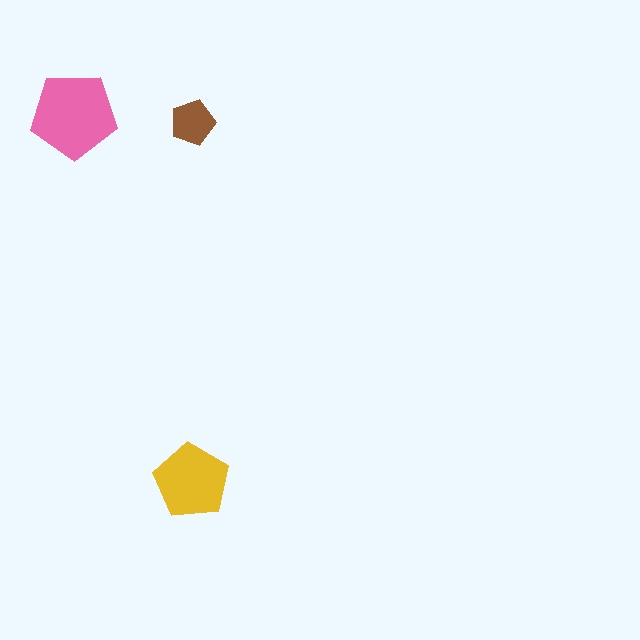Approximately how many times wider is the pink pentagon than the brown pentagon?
About 2 times wider.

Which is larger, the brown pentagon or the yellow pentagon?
The yellow one.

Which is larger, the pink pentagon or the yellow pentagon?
The pink one.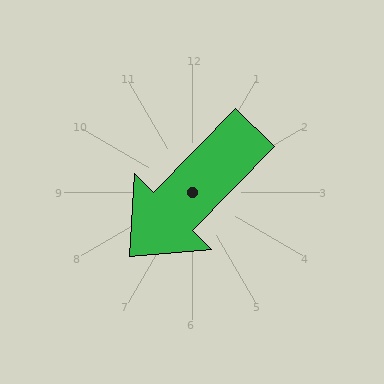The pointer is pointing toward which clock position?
Roughly 7 o'clock.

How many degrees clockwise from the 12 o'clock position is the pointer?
Approximately 224 degrees.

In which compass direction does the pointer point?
Southwest.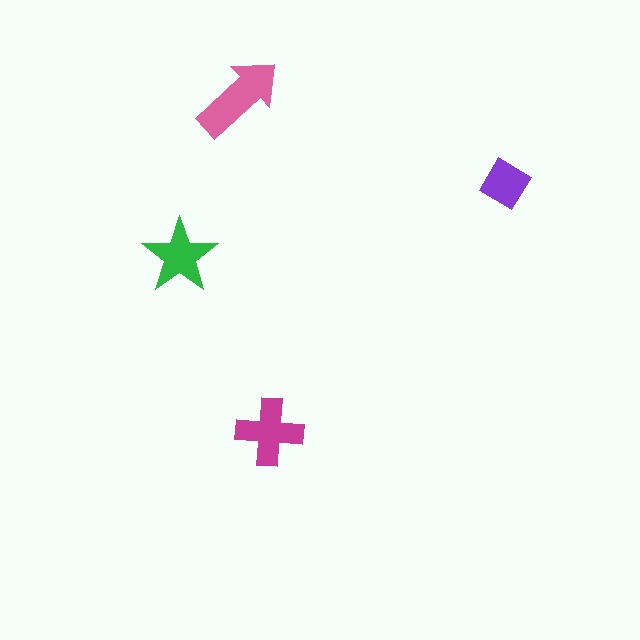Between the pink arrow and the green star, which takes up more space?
The pink arrow.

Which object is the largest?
The pink arrow.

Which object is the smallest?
The purple diamond.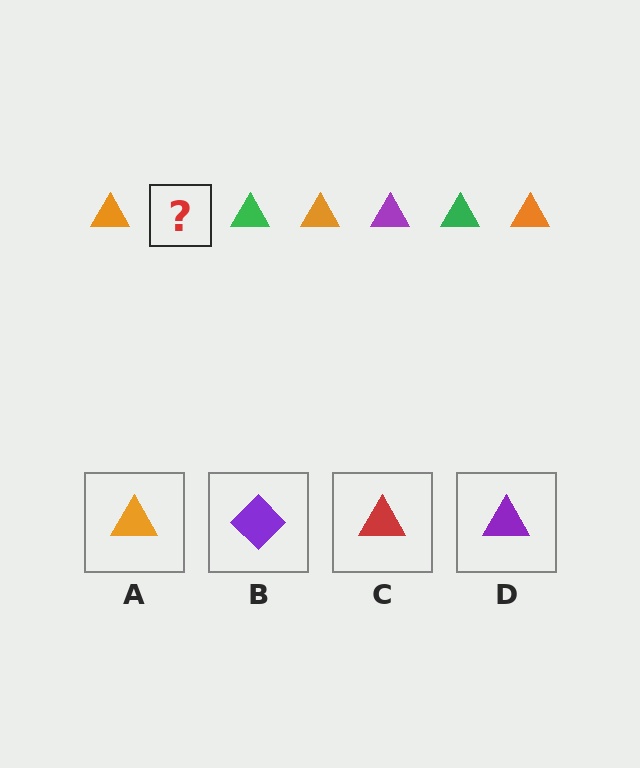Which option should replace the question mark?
Option D.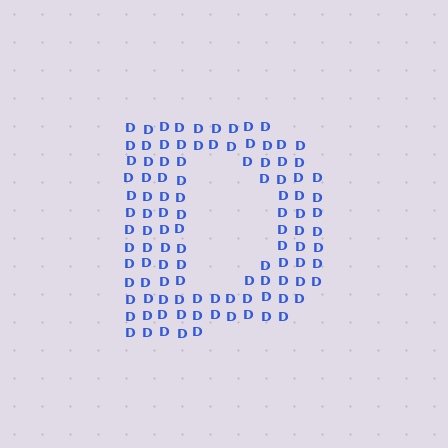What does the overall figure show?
The overall figure shows the letter D.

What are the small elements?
The small elements are letter D's.